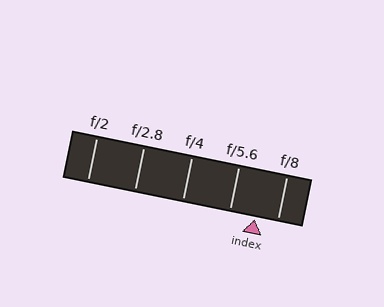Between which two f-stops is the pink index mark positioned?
The index mark is between f/5.6 and f/8.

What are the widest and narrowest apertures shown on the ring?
The widest aperture shown is f/2 and the narrowest is f/8.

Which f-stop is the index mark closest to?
The index mark is closest to f/8.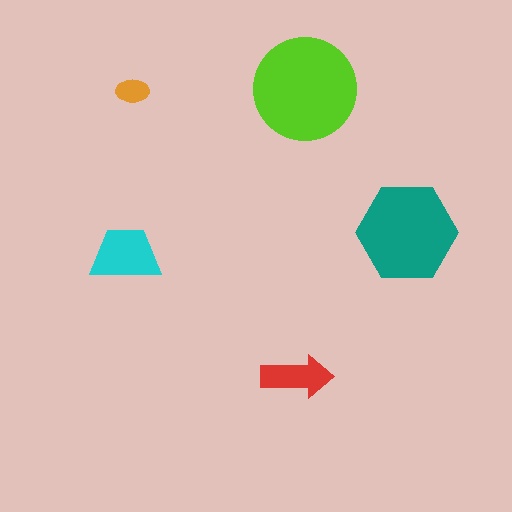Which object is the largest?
The lime circle.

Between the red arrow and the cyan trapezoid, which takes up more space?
The cyan trapezoid.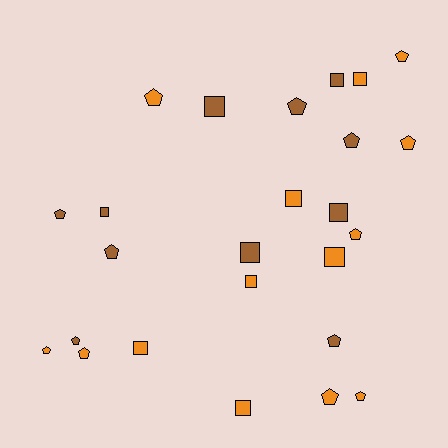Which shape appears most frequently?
Pentagon, with 14 objects.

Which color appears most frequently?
Orange, with 14 objects.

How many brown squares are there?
There are 5 brown squares.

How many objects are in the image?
There are 25 objects.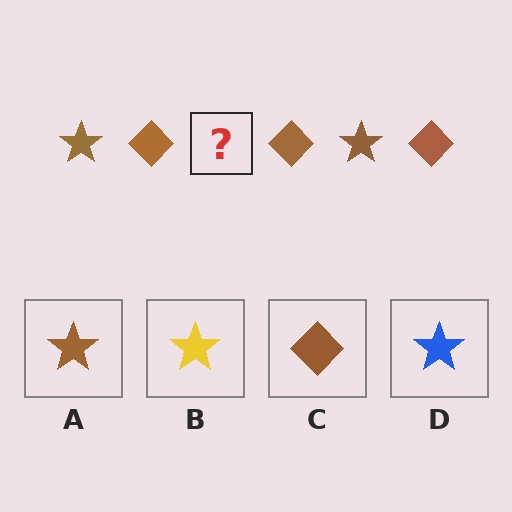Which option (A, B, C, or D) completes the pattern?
A.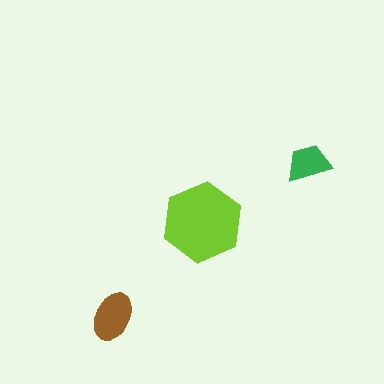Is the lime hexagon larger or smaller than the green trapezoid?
Larger.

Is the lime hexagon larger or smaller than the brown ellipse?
Larger.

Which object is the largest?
The lime hexagon.